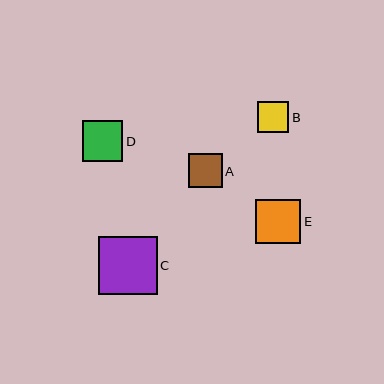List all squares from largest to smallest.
From largest to smallest: C, E, D, A, B.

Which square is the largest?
Square C is the largest with a size of approximately 59 pixels.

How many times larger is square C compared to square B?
Square C is approximately 1.9 times the size of square B.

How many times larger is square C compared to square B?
Square C is approximately 1.9 times the size of square B.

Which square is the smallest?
Square B is the smallest with a size of approximately 31 pixels.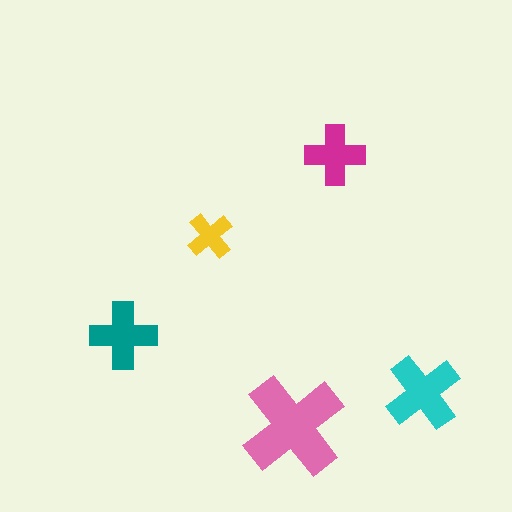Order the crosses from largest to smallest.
the pink one, the cyan one, the teal one, the magenta one, the yellow one.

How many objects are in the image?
There are 5 objects in the image.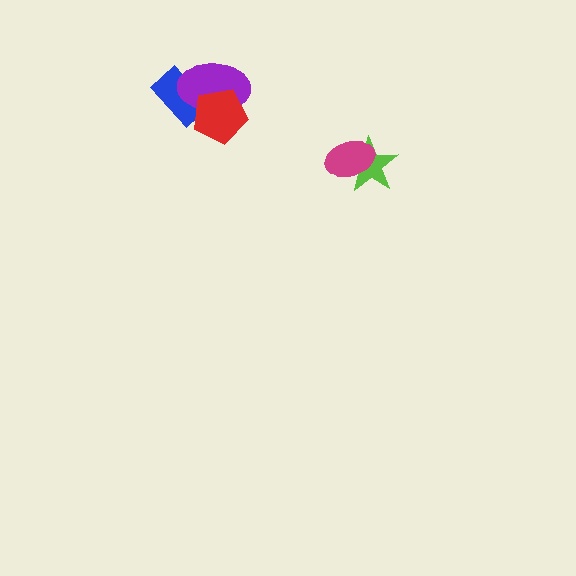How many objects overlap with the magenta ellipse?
1 object overlaps with the magenta ellipse.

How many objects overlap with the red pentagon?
2 objects overlap with the red pentagon.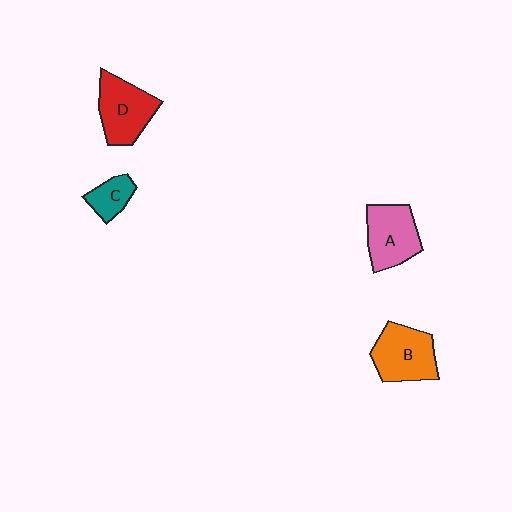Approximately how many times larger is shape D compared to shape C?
Approximately 2.1 times.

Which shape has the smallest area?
Shape C (teal).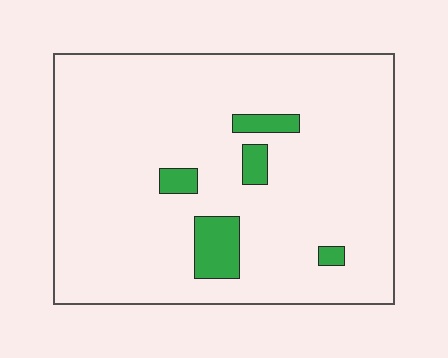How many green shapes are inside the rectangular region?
5.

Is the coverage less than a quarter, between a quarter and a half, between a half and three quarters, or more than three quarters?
Less than a quarter.